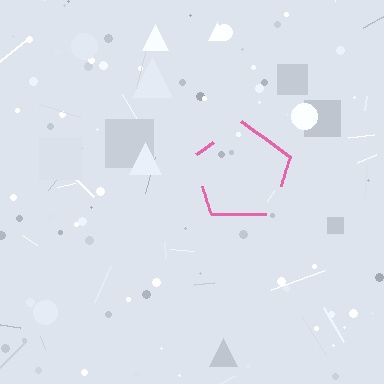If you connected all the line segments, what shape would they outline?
They would outline a pentagon.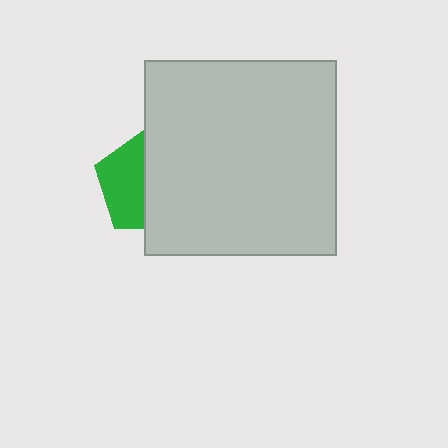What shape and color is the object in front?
The object in front is a light gray rectangle.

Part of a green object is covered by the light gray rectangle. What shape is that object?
It is a pentagon.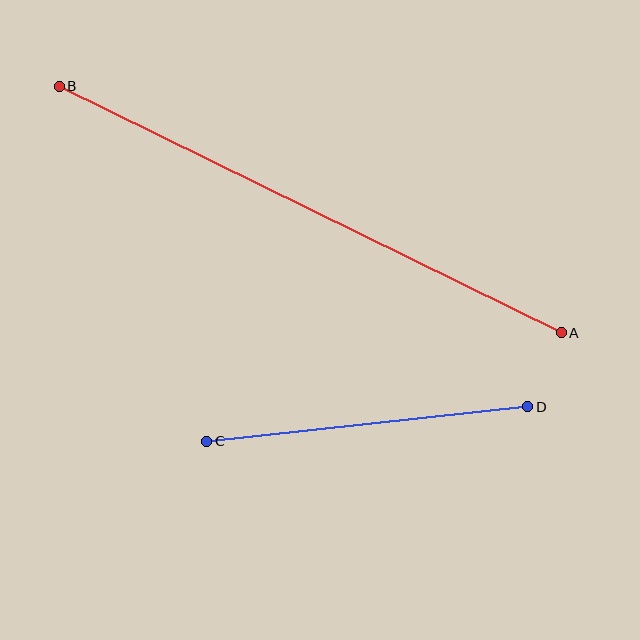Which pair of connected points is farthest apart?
Points A and B are farthest apart.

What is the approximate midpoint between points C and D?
The midpoint is at approximately (367, 424) pixels.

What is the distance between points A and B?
The distance is approximately 559 pixels.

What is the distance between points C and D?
The distance is approximately 323 pixels.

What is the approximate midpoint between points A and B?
The midpoint is at approximately (310, 209) pixels.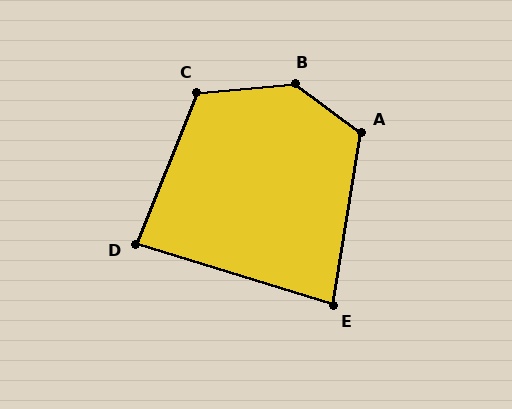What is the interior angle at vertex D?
Approximately 85 degrees (approximately right).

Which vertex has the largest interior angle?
B, at approximately 138 degrees.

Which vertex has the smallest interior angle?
E, at approximately 82 degrees.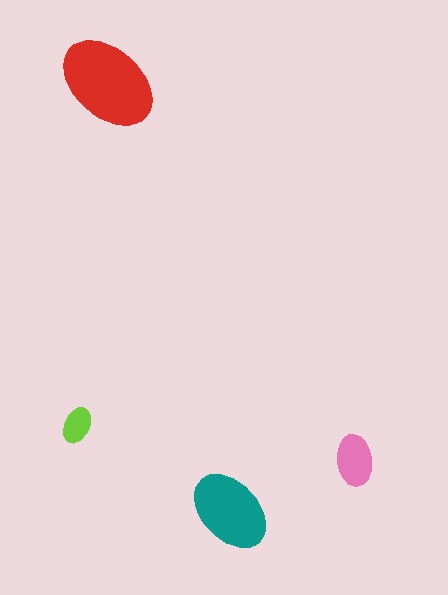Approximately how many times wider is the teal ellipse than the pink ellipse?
About 1.5 times wider.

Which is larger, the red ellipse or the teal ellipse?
The red one.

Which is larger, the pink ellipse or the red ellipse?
The red one.